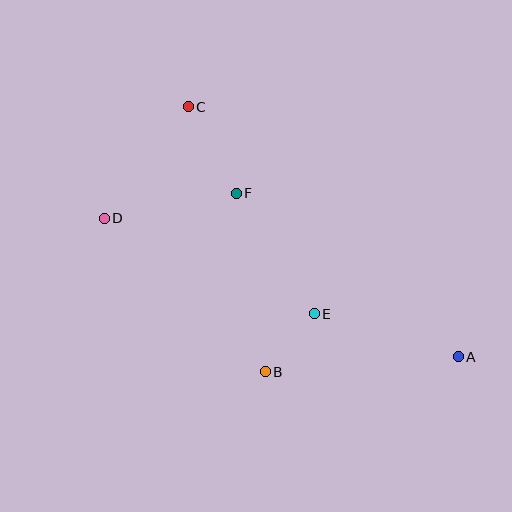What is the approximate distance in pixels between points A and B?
The distance between A and B is approximately 194 pixels.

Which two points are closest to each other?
Points B and E are closest to each other.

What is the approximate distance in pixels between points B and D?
The distance between B and D is approximately 223 pixels.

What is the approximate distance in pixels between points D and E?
The distance between D and E is approximately 231 pixels.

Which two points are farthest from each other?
Points A and D are farthest from each other.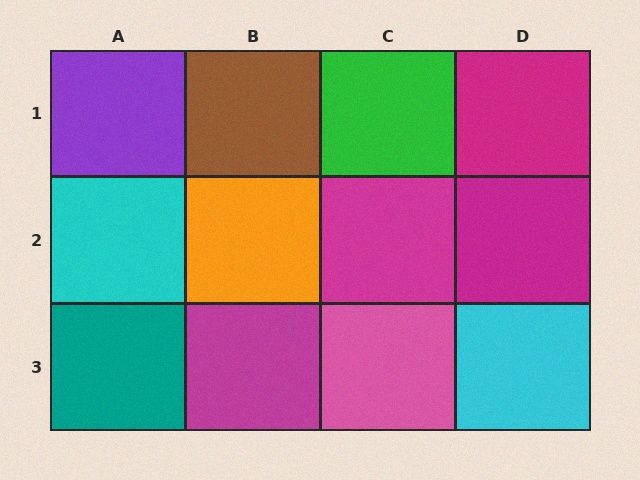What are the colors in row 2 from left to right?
Cyan, orange, magenta, magenta.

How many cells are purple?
1 cell is purple.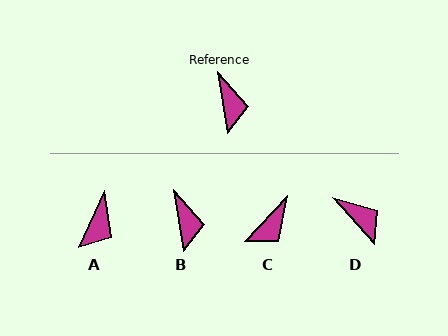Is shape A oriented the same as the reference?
No, it is off by about 33 degrees.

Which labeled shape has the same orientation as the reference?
B.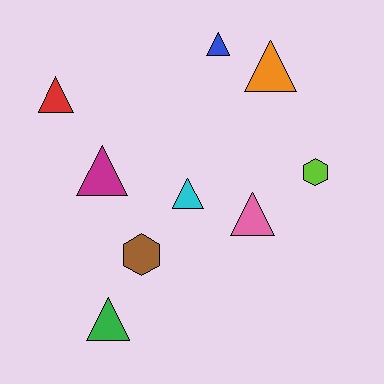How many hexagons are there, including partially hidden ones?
There are 2 hexagons.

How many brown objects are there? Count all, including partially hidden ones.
There is 1 brown object.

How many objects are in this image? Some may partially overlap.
There are 9 objects.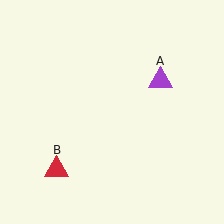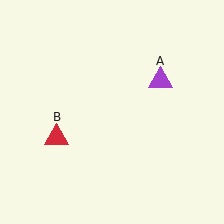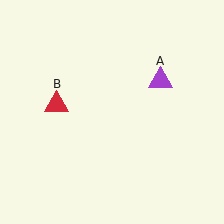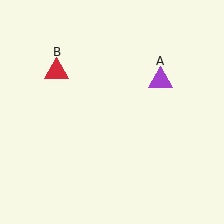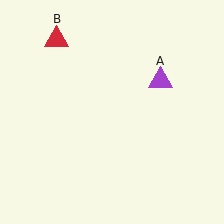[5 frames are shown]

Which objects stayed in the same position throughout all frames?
Purple triangle (object A) remained stationary.